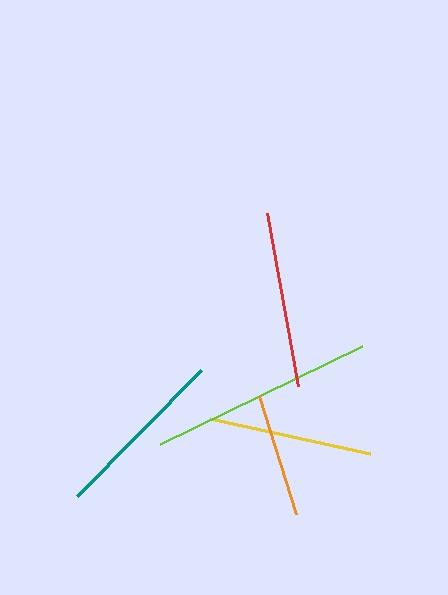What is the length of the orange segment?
The orange segment is approximately 124 pixels long.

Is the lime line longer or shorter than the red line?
The lime line is longer than the red line.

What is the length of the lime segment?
The lime segment is approximately 224 pixels long.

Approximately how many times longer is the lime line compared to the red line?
The lime line is approximately 1.3 times the length of the red line.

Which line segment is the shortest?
The orange line is the shortest at approximately 124 pixels.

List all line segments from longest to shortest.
From longest to shortest: lime, teal, red, yellow, orange.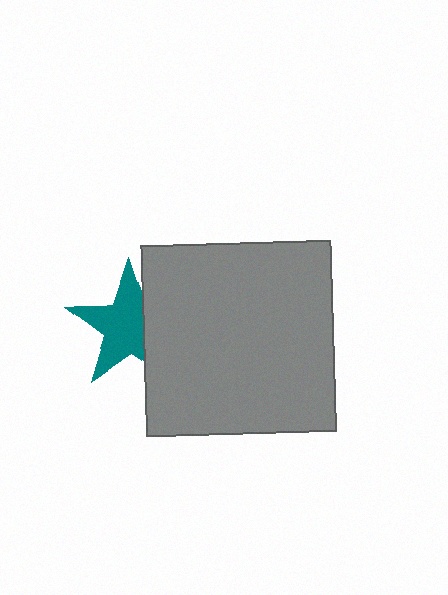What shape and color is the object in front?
The object in front is a gray square.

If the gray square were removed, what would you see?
You would see the complete teal star.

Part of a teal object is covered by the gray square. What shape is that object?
It is a star.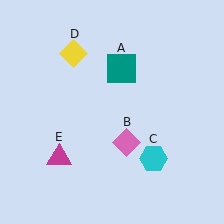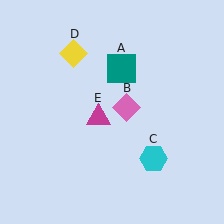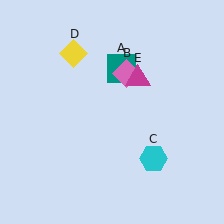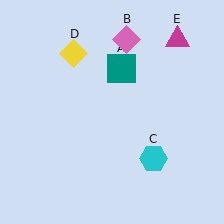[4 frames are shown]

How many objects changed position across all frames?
2 objects changed position: pink diamond (object B), magenta triangle (object E).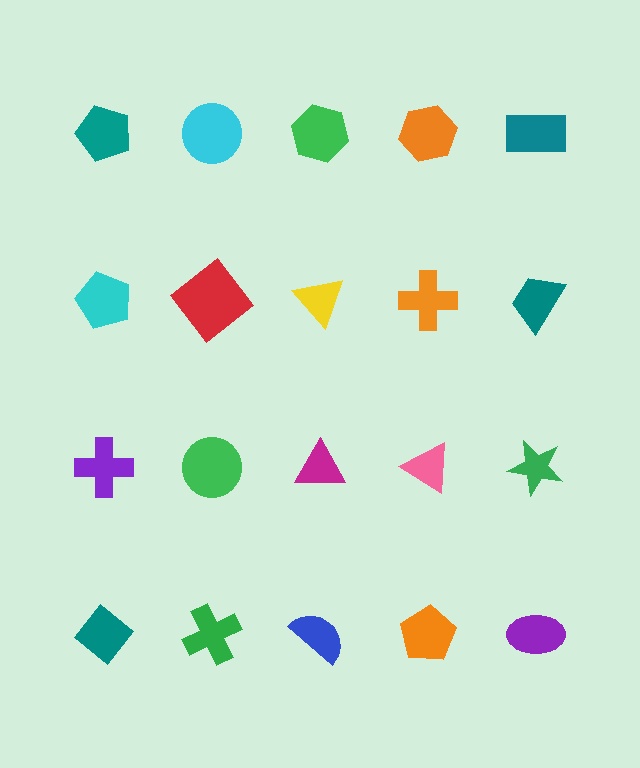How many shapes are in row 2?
5 shapes.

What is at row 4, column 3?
A blue semicircle.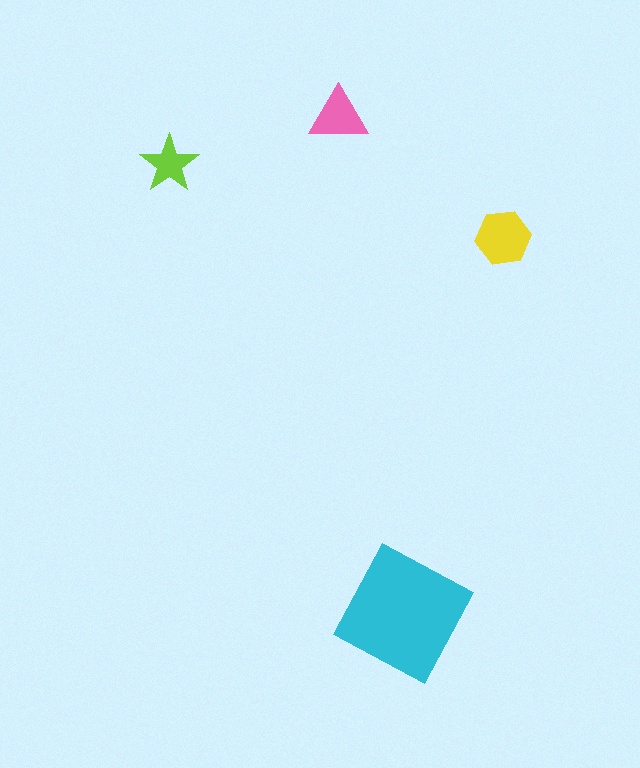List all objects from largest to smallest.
The cyan square, the yellow hexagon, the pink triangle, the lime star.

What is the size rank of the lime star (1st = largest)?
4th.